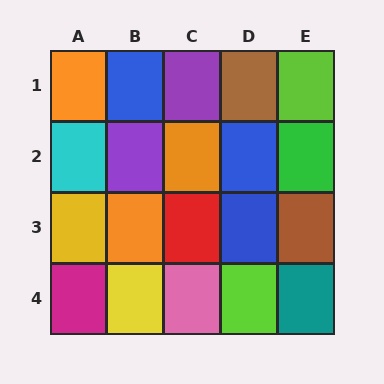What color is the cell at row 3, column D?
Blue.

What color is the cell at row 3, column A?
Yellow.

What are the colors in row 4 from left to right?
Magenta, yellow, pink, lime, teal.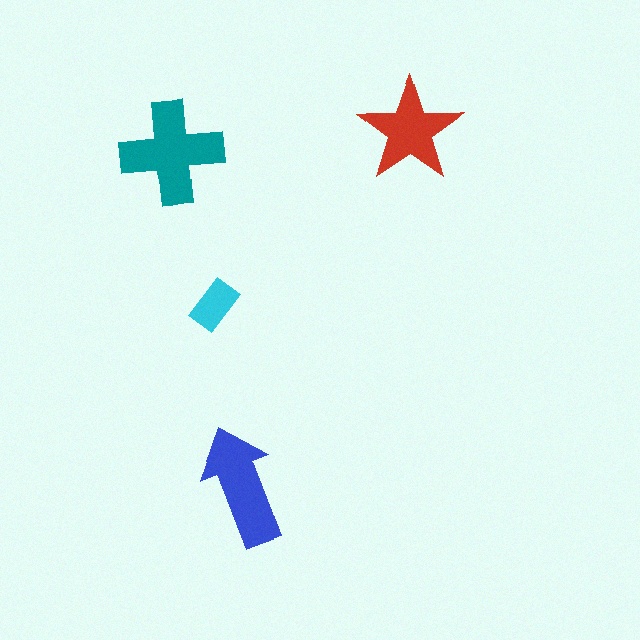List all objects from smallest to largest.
The cyan rectangle, the red star, the blue arrow, the teal cross.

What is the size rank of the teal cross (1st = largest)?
1st.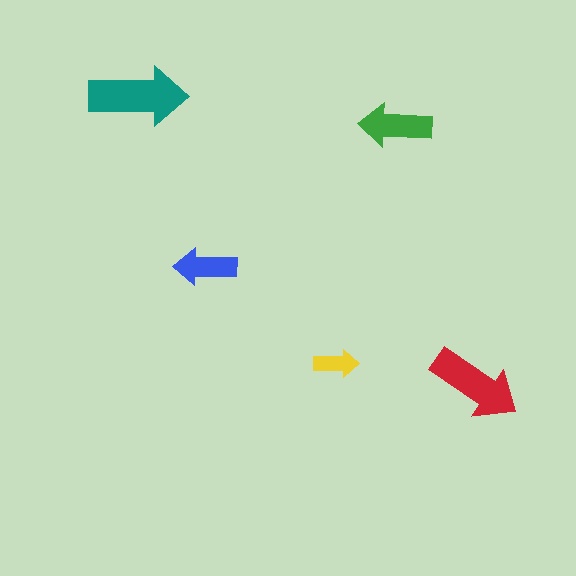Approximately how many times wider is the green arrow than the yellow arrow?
About 1.5 times wider.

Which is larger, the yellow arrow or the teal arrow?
The teal one.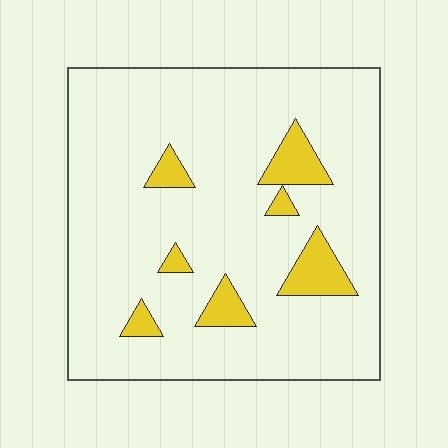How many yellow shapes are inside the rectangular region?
7.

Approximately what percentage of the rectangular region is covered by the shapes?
Approximately 10%.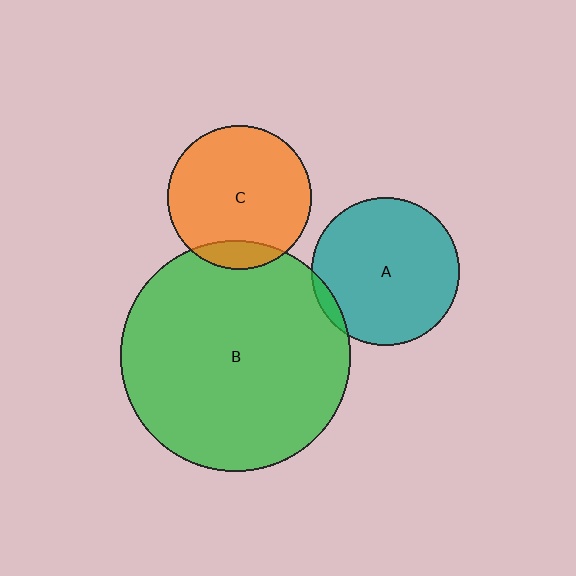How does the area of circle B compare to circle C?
Approximately 2.6 times.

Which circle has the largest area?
Circle B (green).